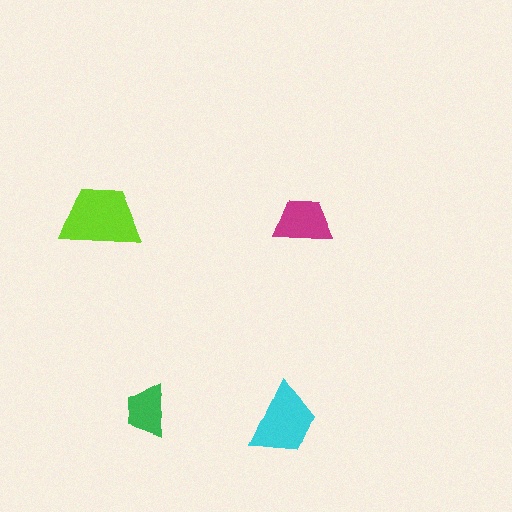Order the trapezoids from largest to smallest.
the lime one, the cyan one, the magenta one, the green one.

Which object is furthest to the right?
The magenta trapezoid is rightmost.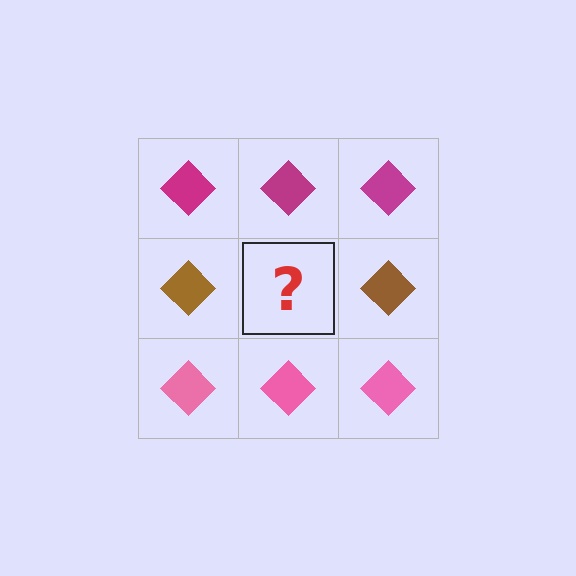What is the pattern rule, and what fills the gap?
The rule is that each row has a consistent color. The gap should be filled with a brown diamond.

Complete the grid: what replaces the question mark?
The question mark should be replaced with a brown diamond.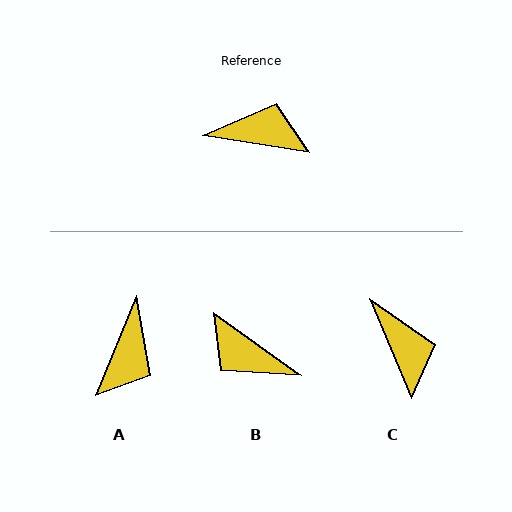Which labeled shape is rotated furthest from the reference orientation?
B, about 154 degrees away.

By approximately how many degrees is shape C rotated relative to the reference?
Approximately 58 degrees clockwise.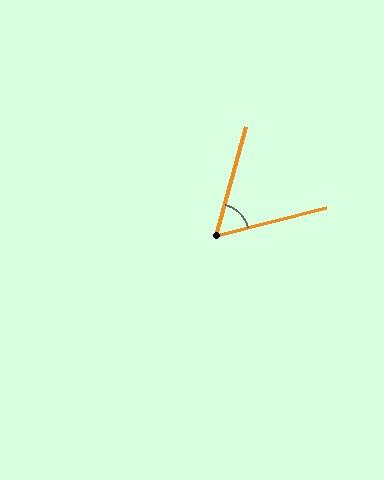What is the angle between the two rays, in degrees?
Approximately 60 degrees.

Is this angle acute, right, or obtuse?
It is acute.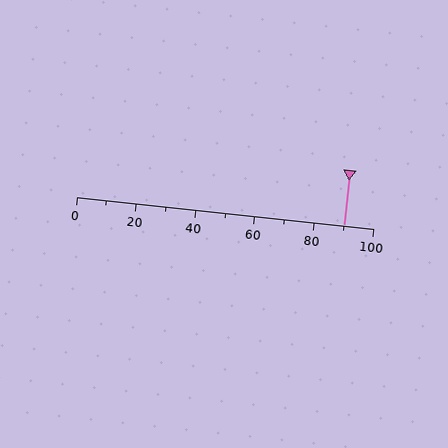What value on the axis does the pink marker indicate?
The marker indicates approximately 90.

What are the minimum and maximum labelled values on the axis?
The axis runs from 0 to 100.